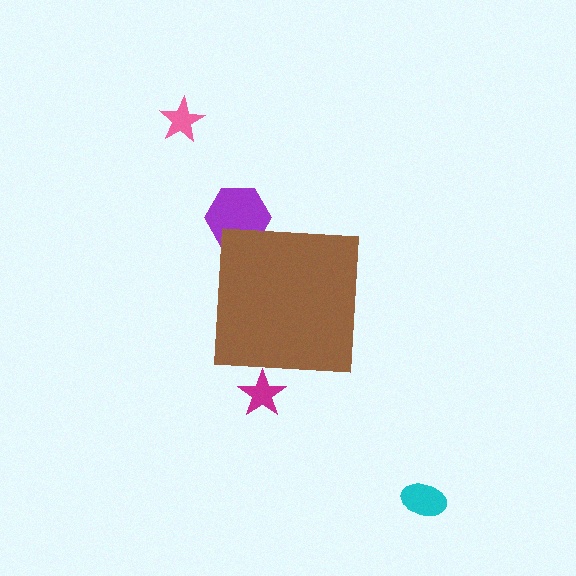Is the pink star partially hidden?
No, the pink star is fully visible.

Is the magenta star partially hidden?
Yes, the magenta star is partially hidden behind the brown square.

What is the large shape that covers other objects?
A brown square.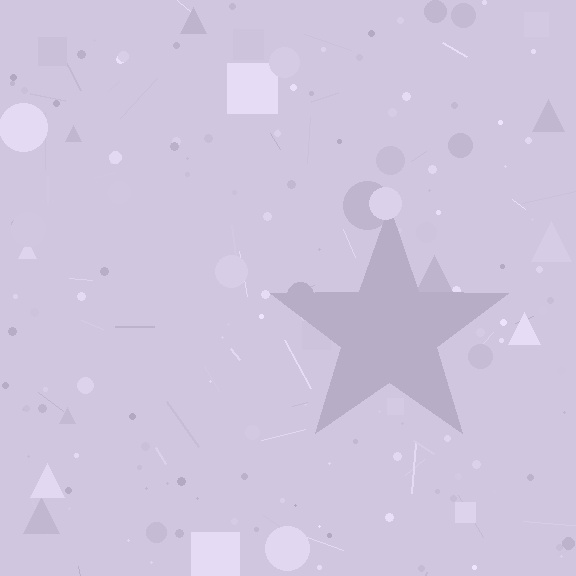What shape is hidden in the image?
A star is hidden in the image.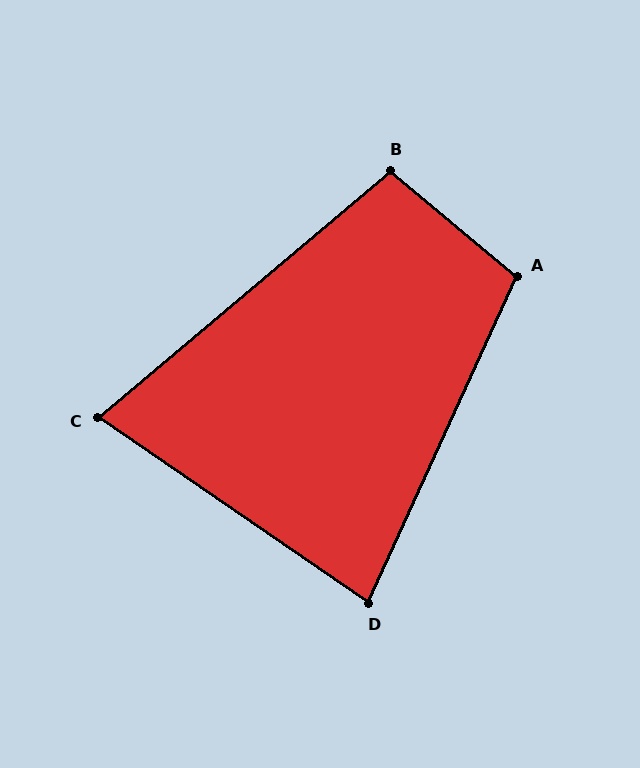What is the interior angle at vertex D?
Approximately 80 degrees (acute).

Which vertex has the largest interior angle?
A, at approximately 105 degrees.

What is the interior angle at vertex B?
Approximately 100 degrees (obtuse).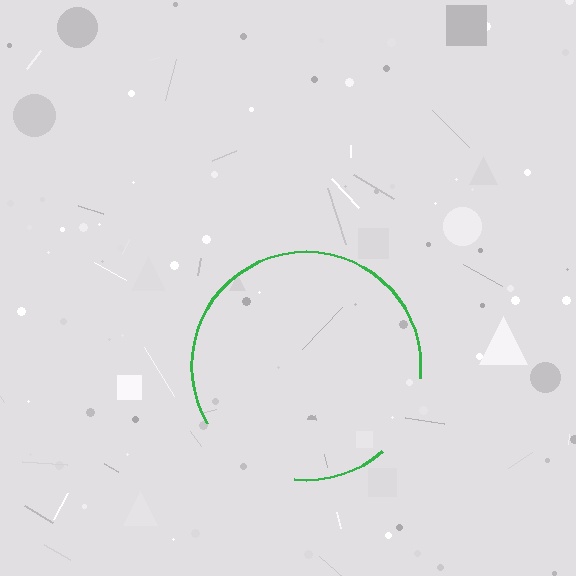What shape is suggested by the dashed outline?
The dashed outline suggests a circle.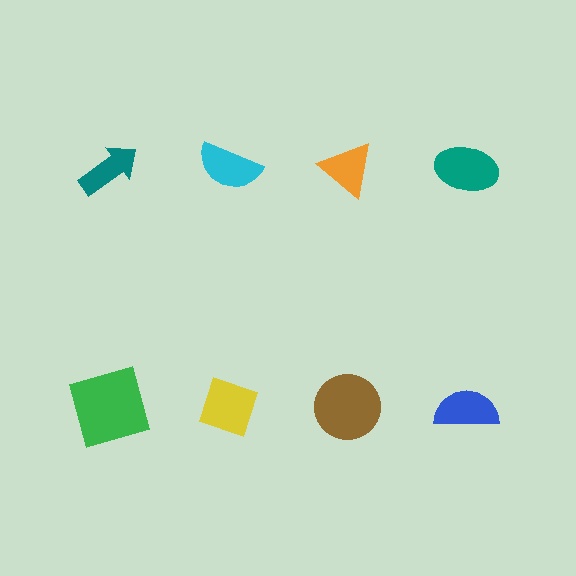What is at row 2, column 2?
A yellow diamond.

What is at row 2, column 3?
A brown circle.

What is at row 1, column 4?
A teal ellipse.